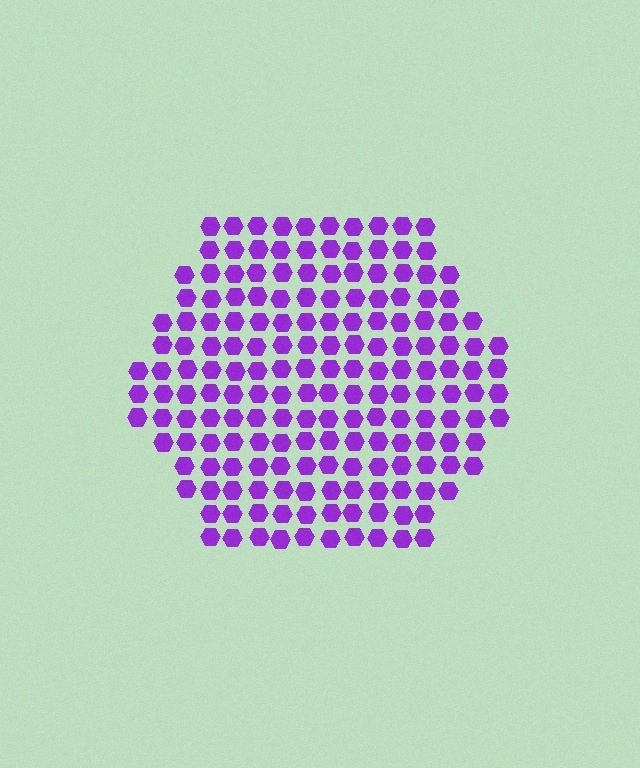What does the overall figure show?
The overall figure shows a hexagon.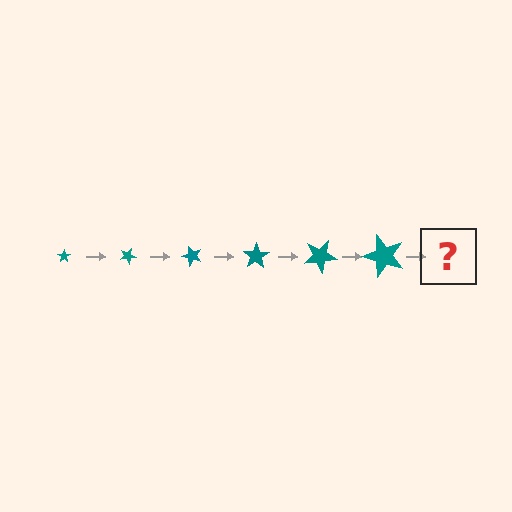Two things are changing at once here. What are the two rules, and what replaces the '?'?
The two rules are that the star grows larger each step and it rotates 25 degrees each step. The '?' should be a star, larger than the previous one and rotated 150 degrees from the start.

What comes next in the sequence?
The next element should be a star, larger than the previous one and rotated 150 degrees from the start.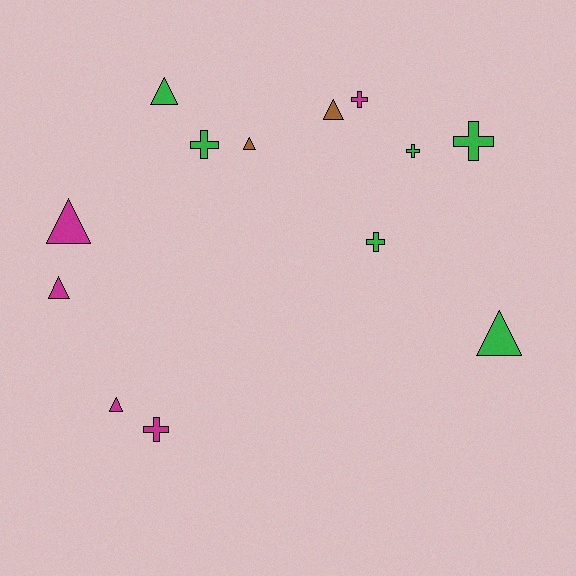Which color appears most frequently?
Green, with 6 objects.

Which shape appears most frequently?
Triangle, with 7 objects.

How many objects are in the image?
There are 13 objects.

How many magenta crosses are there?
There are 2 magenta crosses.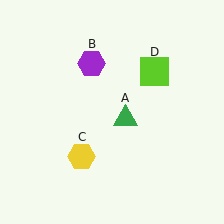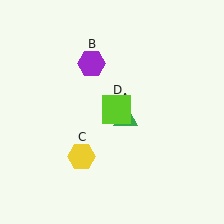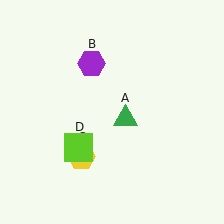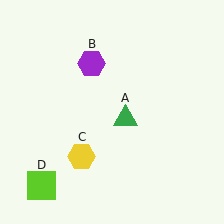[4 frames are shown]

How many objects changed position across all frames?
1 object changed position: lime square (object D).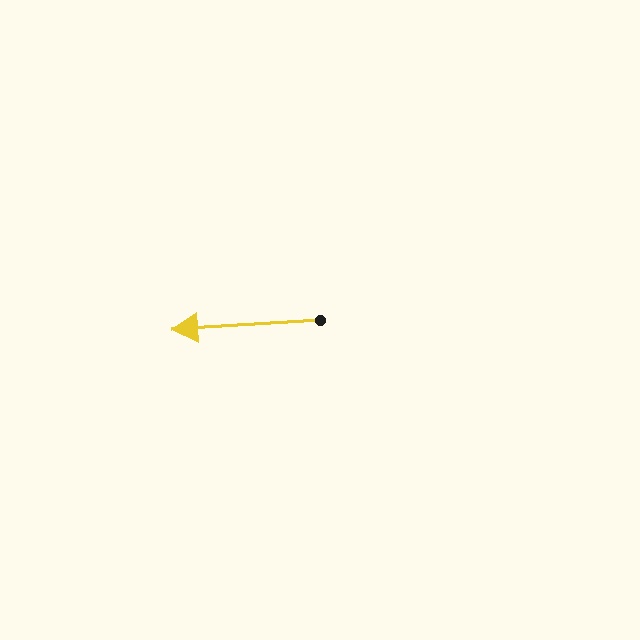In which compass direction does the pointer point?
West.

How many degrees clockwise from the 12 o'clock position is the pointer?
Approximately 266 degrees.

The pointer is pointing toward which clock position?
Roughly 9 o'clock.